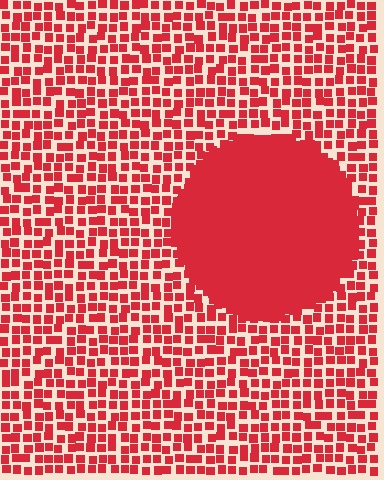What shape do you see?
I see a circle.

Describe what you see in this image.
The image contains small red elements arranged at two different densities. A circle-shaped region is visible where the elements are more densely packed than the surrounding area.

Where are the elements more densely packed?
The elements are more densely packed inside the circle boundary.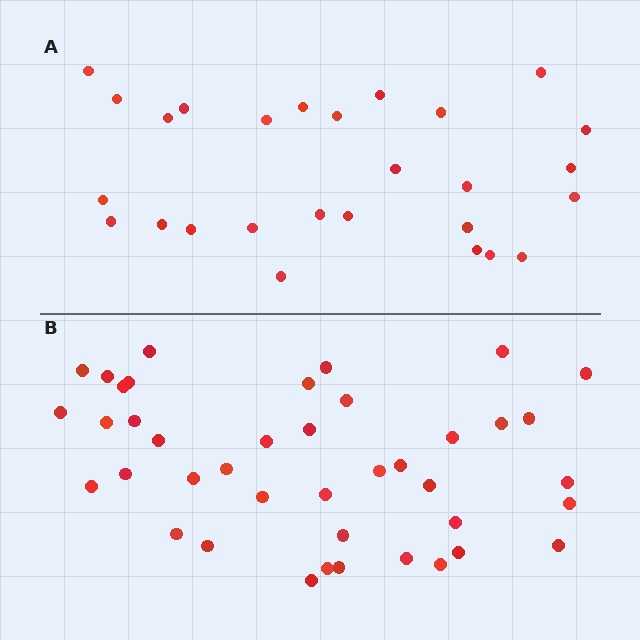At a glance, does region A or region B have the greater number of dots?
Region B (the bottom region) has more dots.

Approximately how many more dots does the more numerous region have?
Region B has approximately 15 more dots than region A.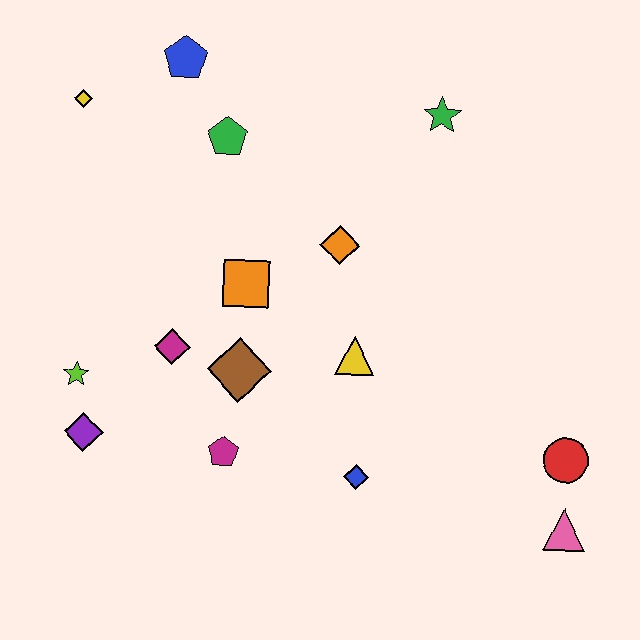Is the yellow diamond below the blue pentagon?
Yes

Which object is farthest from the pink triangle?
The yellow diamond is farthest from the pink triangle.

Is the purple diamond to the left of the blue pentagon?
Yes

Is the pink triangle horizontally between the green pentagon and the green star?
No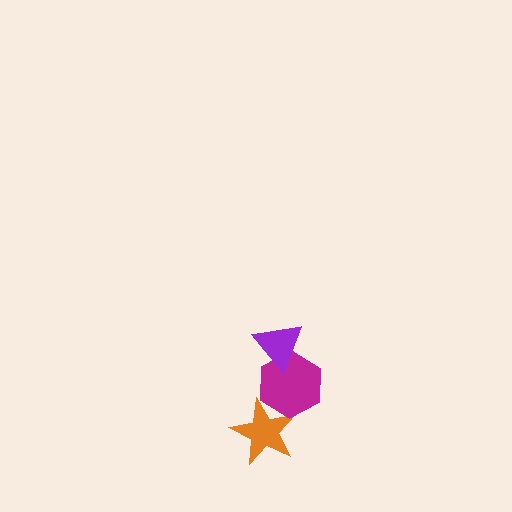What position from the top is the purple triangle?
The purple triangle is 1st from the top.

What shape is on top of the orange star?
The magenta hexagon is on top of the orange star.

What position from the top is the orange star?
The orange star is 3rd from the top.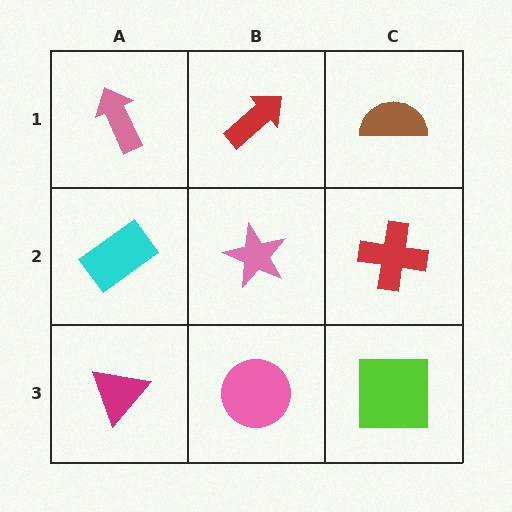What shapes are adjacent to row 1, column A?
A cyan rectangle (row 2, column A), a red arrow (row 1, column B).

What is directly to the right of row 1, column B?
A brown semicircle.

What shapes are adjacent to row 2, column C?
A brown semicircle (row 1, column C), a lime square (row 3, column C), a pink star (row 2, column B).